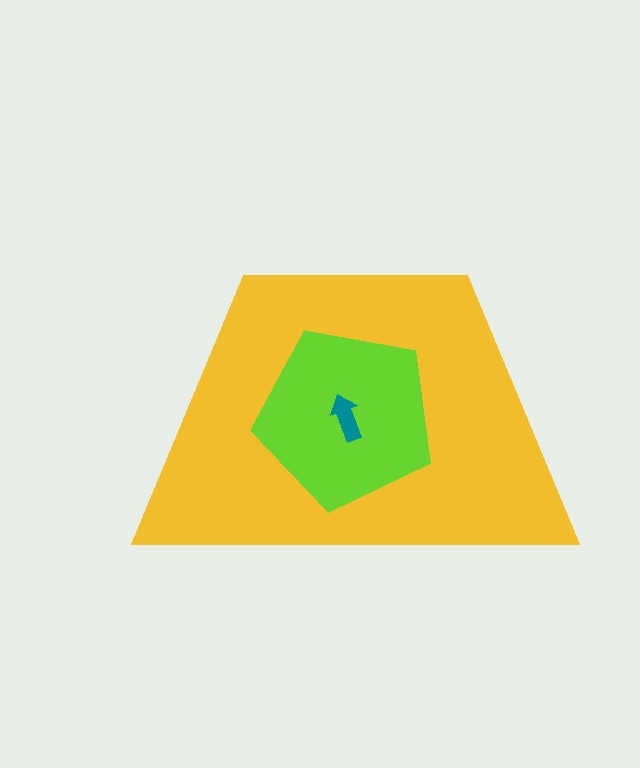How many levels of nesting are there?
3.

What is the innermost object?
The teal arrow.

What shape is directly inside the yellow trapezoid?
The lime pentagon.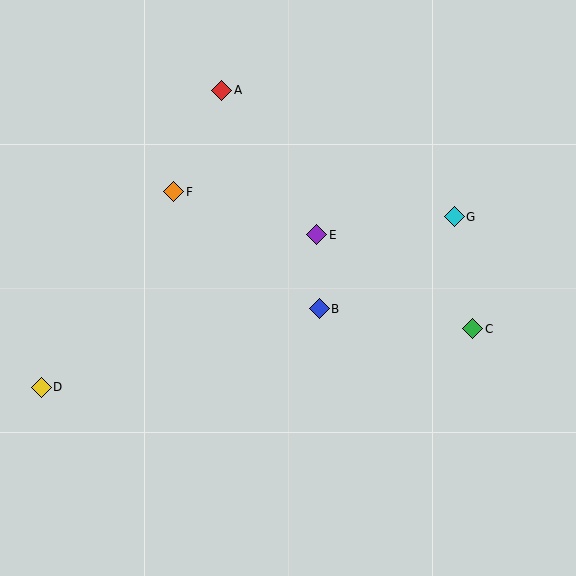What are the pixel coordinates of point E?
Point E is at (317, 235).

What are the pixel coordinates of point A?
Point A is at (222, 90).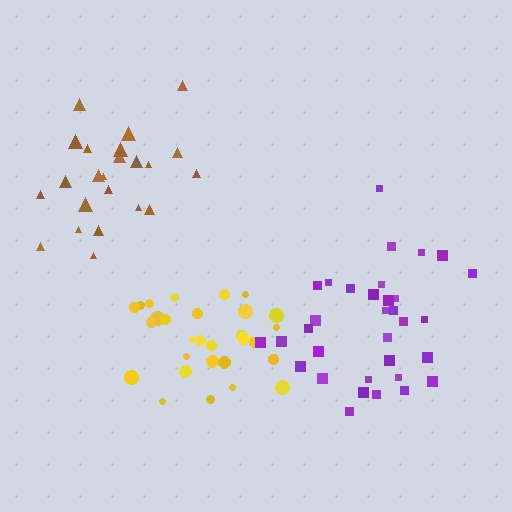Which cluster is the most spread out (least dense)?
Purple.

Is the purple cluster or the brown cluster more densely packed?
Brown.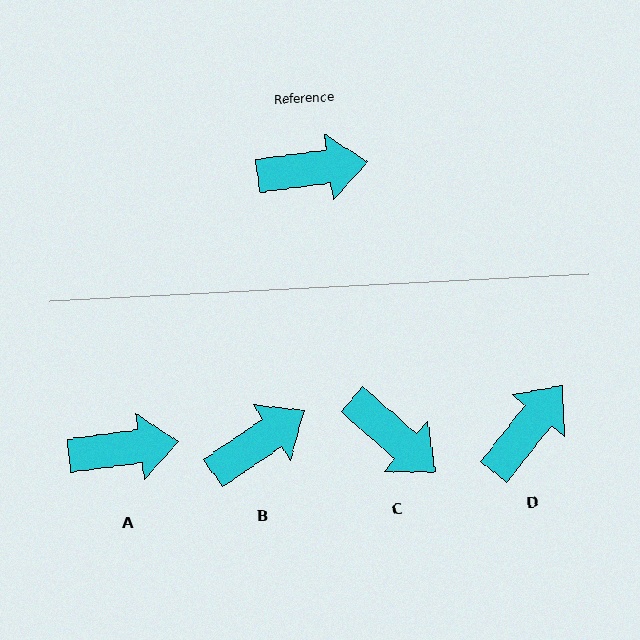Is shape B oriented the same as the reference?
No, it is off by about 27 degrees.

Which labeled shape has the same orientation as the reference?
A.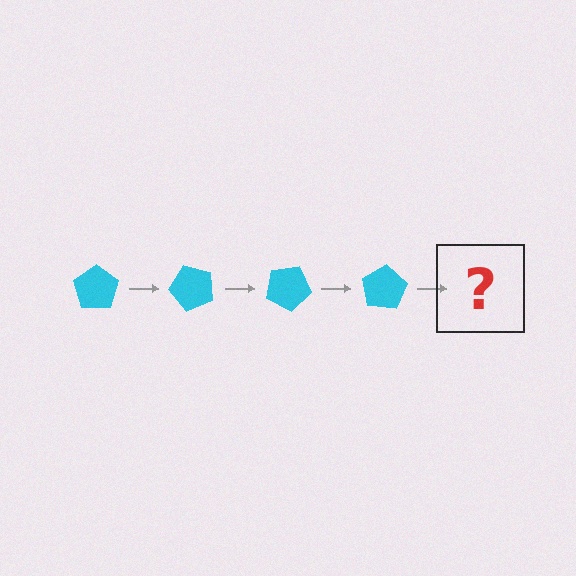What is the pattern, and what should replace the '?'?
The pattern is that the pentagon rotates 50 degrees each step. The '?' should be a cyan pentagon rotated 200 degrees.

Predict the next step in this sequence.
The next step is a cyan pentagon rotated 200 degrees.